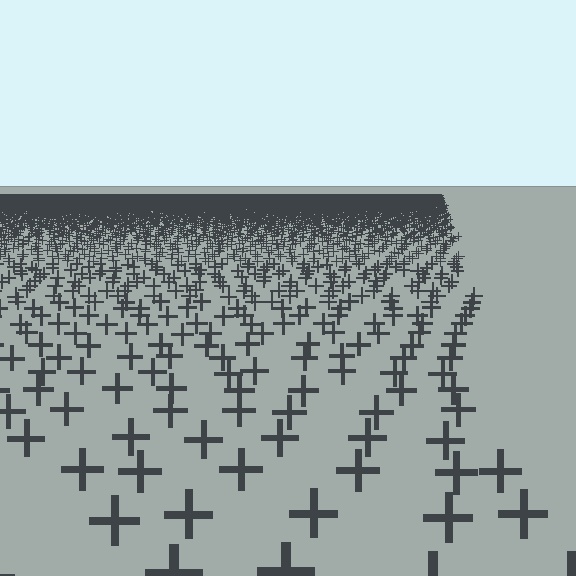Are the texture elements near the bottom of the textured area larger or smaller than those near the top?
Larger. Near the bottom, elements are closer to the viewer and appear at a bigger on-screen size.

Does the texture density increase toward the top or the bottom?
Density increases toward the top.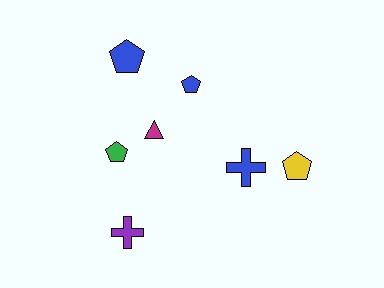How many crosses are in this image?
There are 2 crosses.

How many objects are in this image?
There are 7 objects.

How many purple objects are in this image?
There is 1 purple object.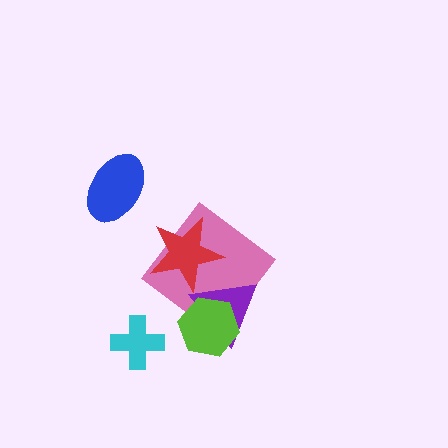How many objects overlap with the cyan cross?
0 objects overlap with the cyan cross.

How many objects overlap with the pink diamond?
3 objects overlap with the pink diamond.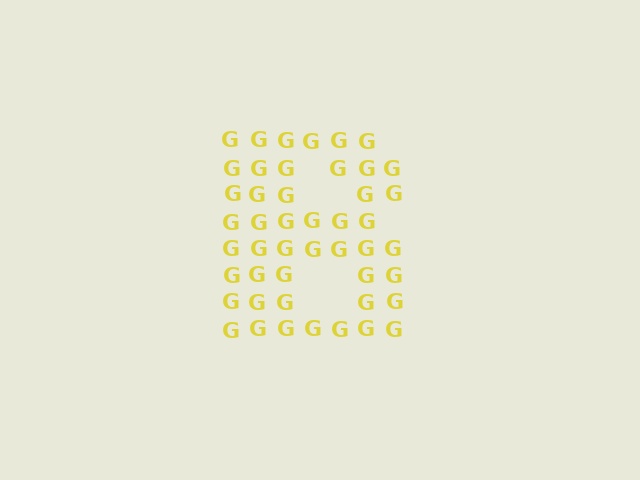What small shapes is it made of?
It is made of small letter G's.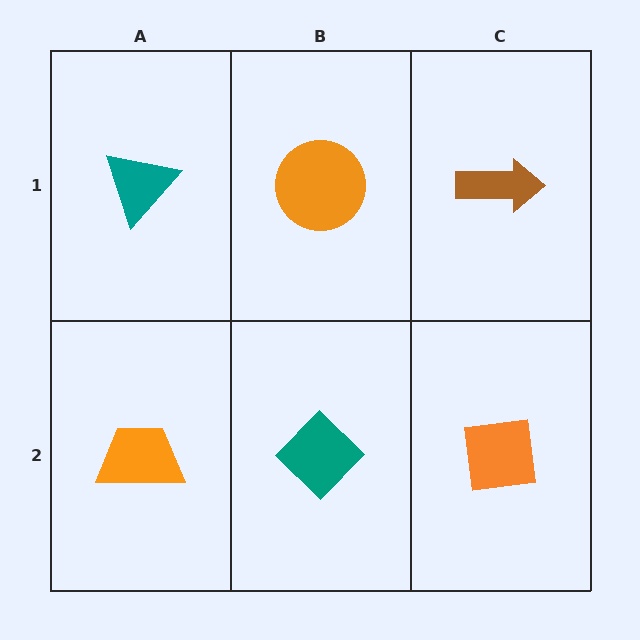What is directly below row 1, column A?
An orange trapezoid.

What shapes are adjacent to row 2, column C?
A brown arrow (row 1, column C), a teal diamond (row 2, column B).